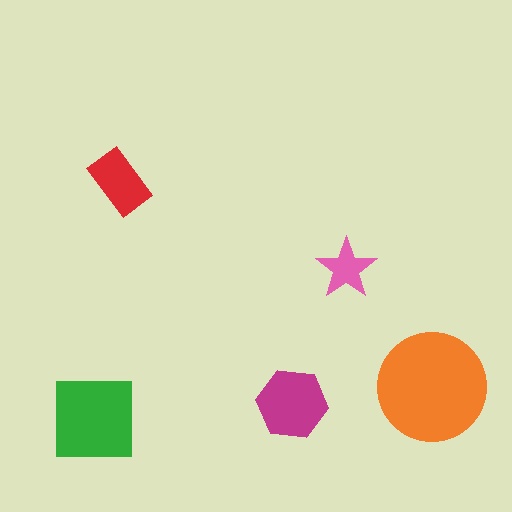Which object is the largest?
The orange circle.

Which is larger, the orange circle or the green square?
The orange circle.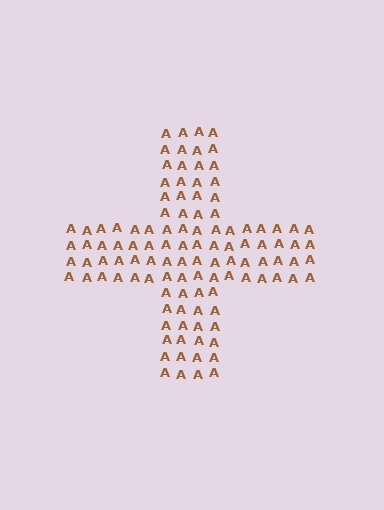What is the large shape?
The large shape is a cross.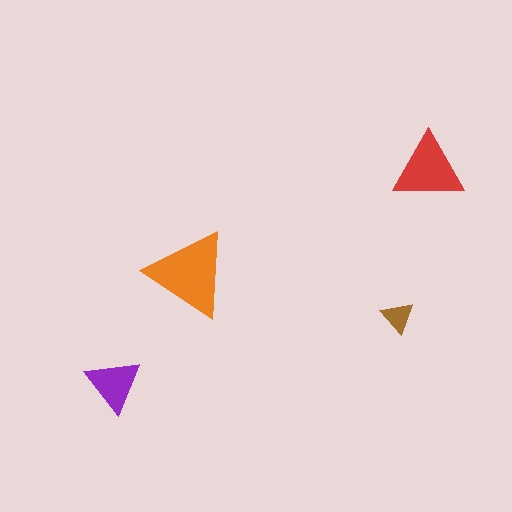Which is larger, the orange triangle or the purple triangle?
The orange one.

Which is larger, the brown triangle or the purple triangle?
The purple one.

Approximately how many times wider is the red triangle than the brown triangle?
About 2 times wider.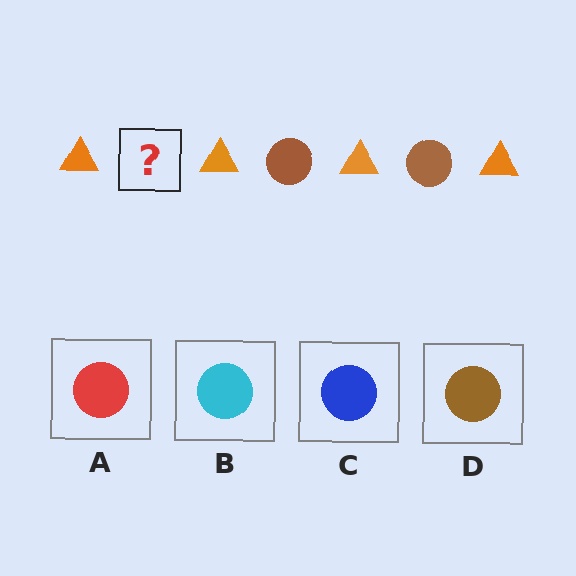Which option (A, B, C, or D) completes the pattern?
D.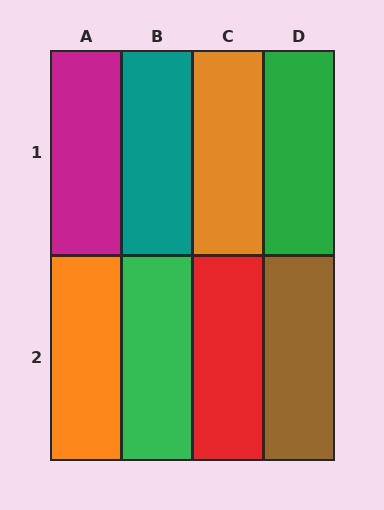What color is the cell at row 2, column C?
Red.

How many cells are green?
2 cells are green.